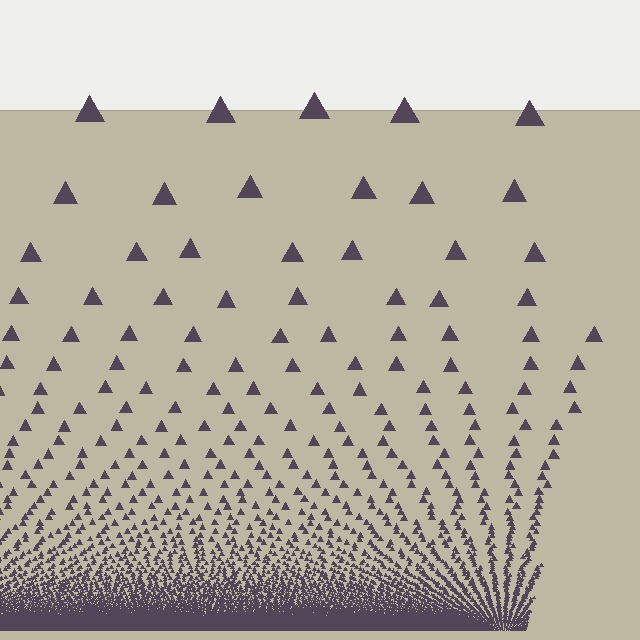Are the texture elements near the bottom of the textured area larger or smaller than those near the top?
Smaller. The gradient is inverted — elements near the bottom are smaller and denser.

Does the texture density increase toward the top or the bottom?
Density increases toward the bottom.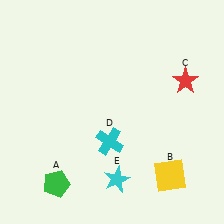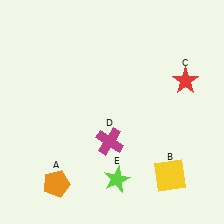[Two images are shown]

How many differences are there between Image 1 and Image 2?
There are 3 differences between the two images.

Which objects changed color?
A changed from green to orange. D changed from cyan to magenta. E changed from cyan to lime.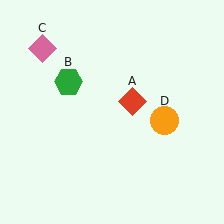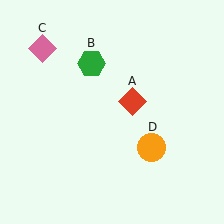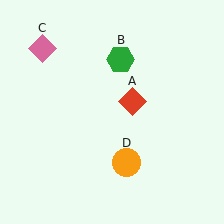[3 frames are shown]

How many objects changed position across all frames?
2 objects changed position: green hexagon (object B), orange circle (object D).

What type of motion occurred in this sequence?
The green hexagon (object B), orange circle (object D) rotated clockwise around the center of the scene.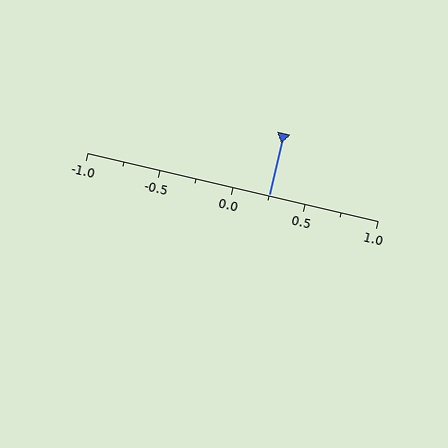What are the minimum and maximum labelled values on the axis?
The axis runs from -1.0 to 1.0.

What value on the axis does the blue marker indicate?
The marker indicates approximately 0.25.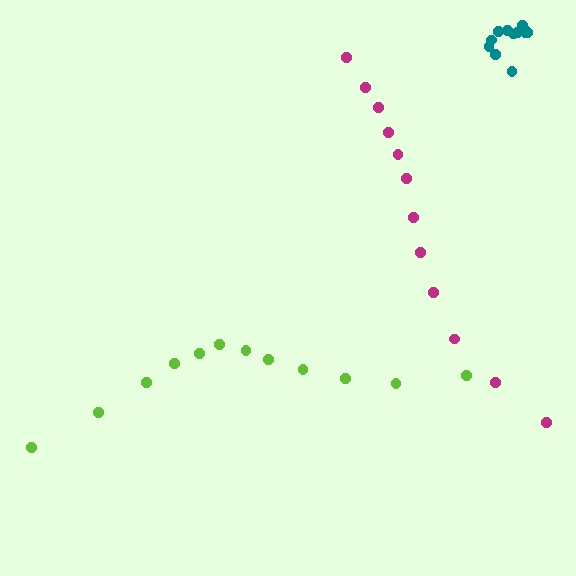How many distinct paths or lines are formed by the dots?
There are 3 distinct paths.